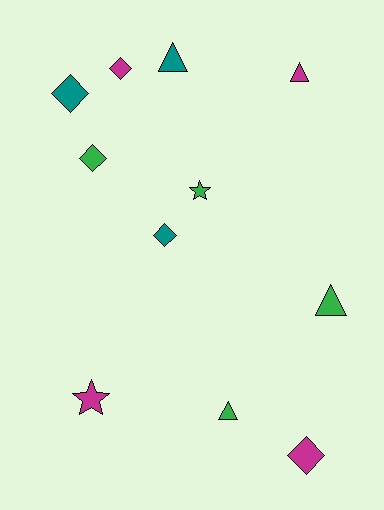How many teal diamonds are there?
There are 2 teal diamonds.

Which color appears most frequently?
Magenta, with 4 objects.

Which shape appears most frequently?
Diamond, with 5 objects.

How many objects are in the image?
There are 11 objects.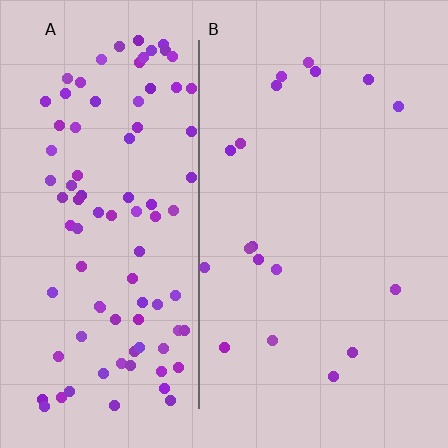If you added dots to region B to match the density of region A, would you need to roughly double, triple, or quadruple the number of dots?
Approximately quadruple.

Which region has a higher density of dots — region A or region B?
A (the left).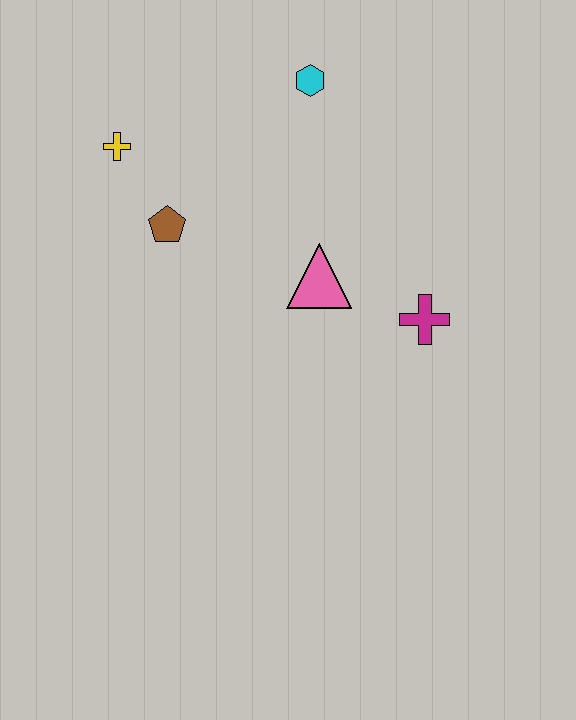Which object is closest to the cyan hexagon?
The pink triangle is closest to the cyan hexagon.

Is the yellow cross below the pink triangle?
No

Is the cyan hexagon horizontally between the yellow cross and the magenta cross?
Yes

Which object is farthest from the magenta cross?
The yellow cross is farthest from the magenta cross.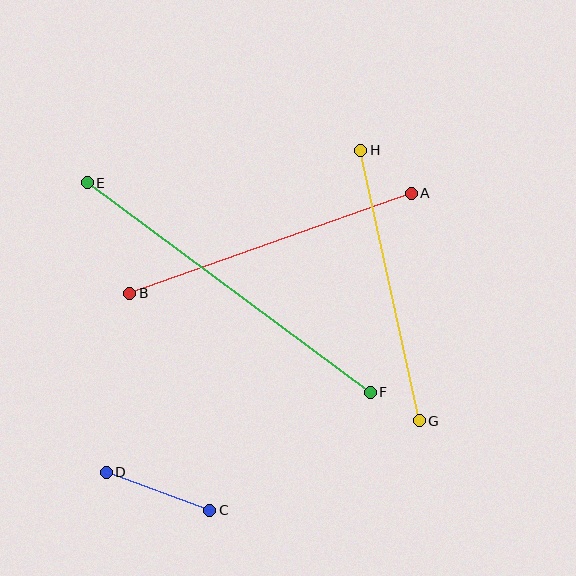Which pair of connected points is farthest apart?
Points E and F are farthest apart.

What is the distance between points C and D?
The distance is approximately 110 pixels.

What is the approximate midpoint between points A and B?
The midpoint is at approximately (271, 243) pixels.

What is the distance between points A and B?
The distance is approximately 299 pixels.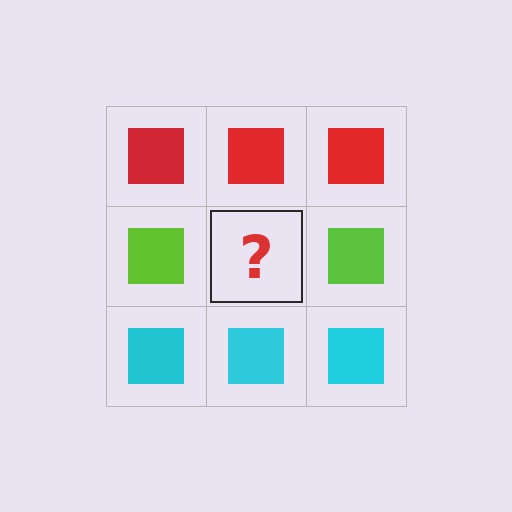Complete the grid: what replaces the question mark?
The question mark should be replaced with a lime square.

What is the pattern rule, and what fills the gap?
The rule is that each row has a consistent color. The gap should be filled with a lime square.